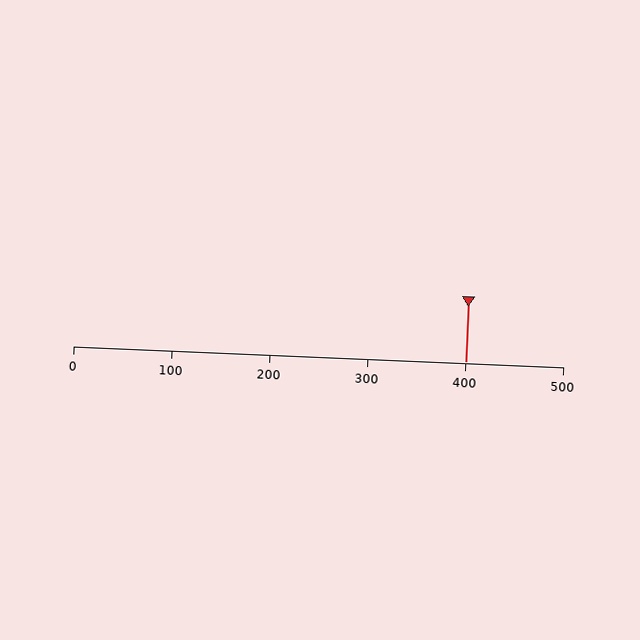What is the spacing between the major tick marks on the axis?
The major ticks are spaced 100 apart.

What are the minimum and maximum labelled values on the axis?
The axis runs from 0 to 500.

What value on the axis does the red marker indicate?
The marker indicates approximately 400.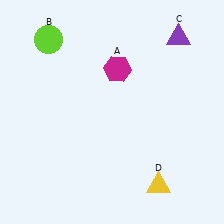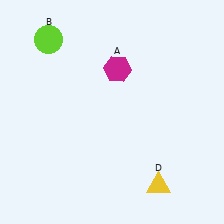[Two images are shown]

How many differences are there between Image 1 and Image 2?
There is 1 difference between the two images.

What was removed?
The purple triangle (C) was removed in Image 2.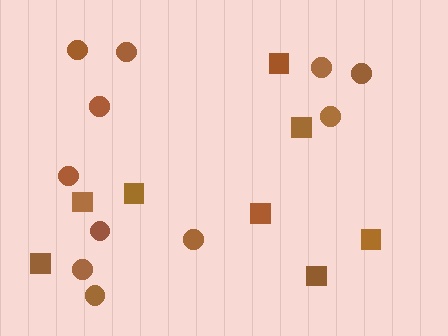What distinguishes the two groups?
There are 2 groups: one group of circles (11) and one group of squares (8).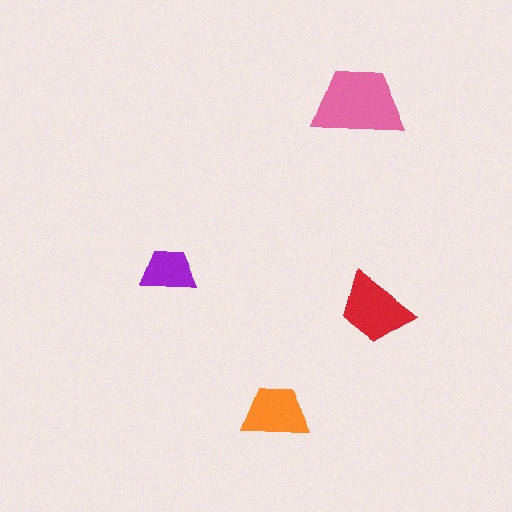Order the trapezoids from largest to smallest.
the pink one, the red one, the orange one, the purple one.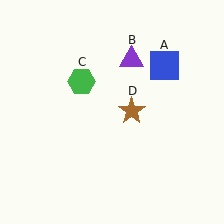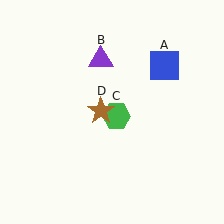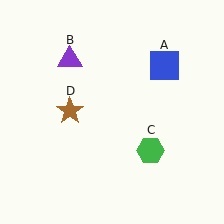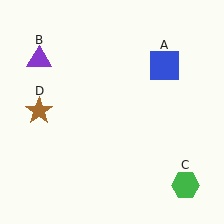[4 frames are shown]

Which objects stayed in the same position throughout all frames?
Blue square (object A) remained stationary.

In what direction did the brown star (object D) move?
The brown star (object D) moved left.